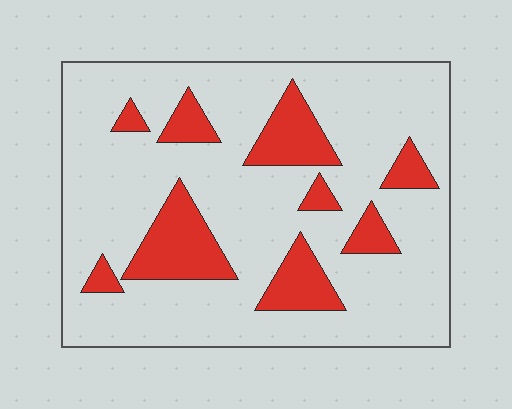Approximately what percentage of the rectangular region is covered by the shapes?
Approximately 20%.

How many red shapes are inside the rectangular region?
9.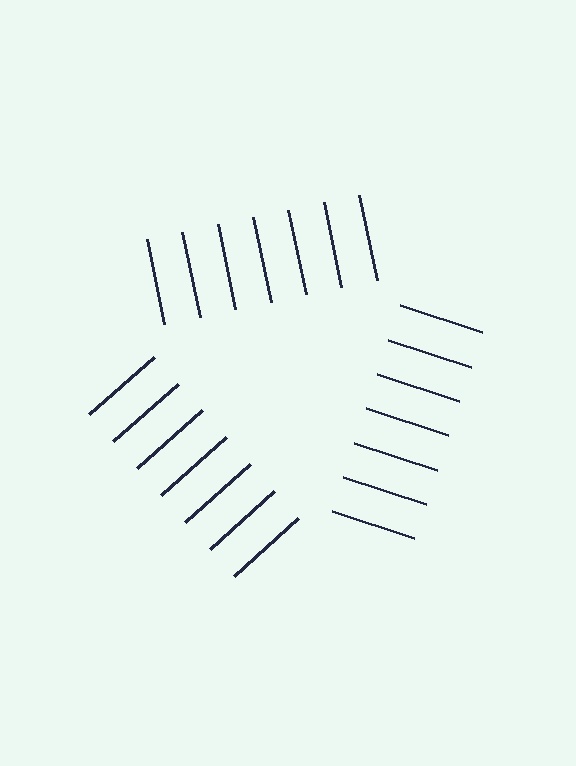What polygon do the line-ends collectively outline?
An illusory triangle — the line segments terminate on its edges but no continuous stroke is drawn.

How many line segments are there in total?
21 — 7 along each of the 3 edges.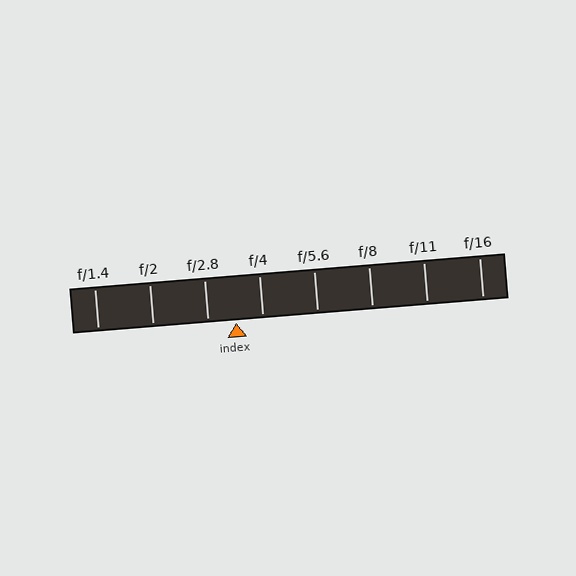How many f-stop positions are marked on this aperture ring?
There are 8 f-stop positions marked.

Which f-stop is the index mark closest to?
The index mark is closest to f/4.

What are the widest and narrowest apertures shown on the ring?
The widest aperture shown is f/1.4 and the narrowest is f/16.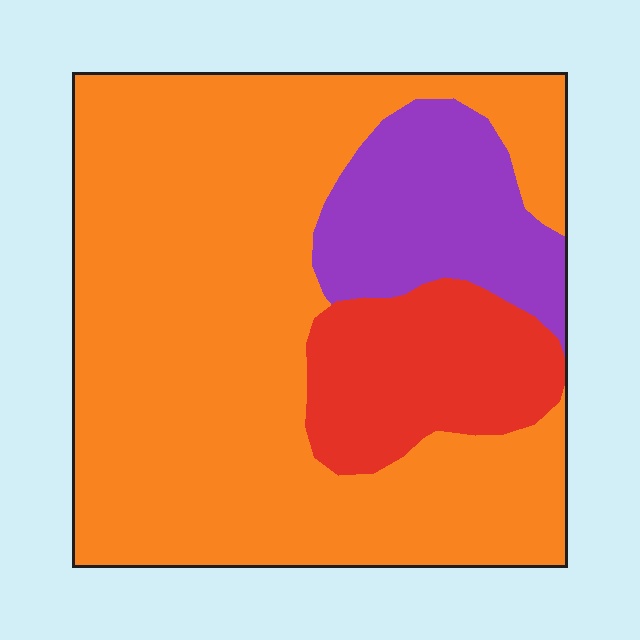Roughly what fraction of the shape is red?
Red takes up about one sixth (1/6) of the shape.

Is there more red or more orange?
Orange.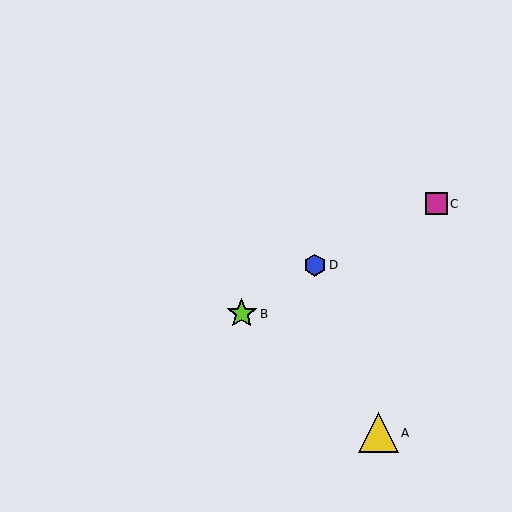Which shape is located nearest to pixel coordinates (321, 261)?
The blue hexagon (labeled D) at (315, 265) is nearest to that location.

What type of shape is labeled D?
Shape D is a blue hexagon.